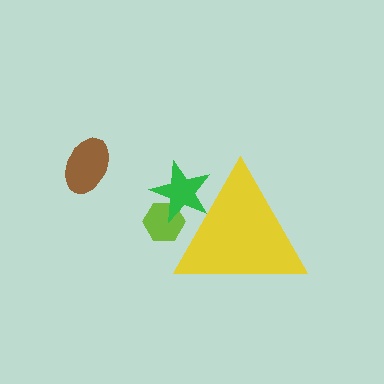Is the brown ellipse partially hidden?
No, the brown ellipse is fully visible.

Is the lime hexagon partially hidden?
Yes, the lime hexagon is partially hidden behind the yellow triangle.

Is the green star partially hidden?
Yes, the green star is partially hidden behind the yellow triangle.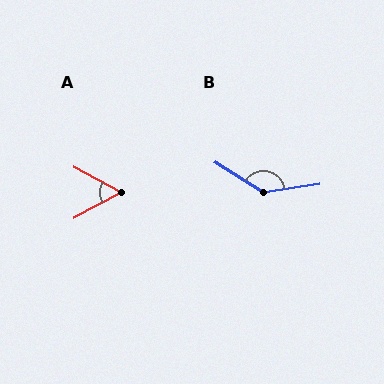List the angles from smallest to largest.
A (55°), B (139°).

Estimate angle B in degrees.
Approximately 139 degrees.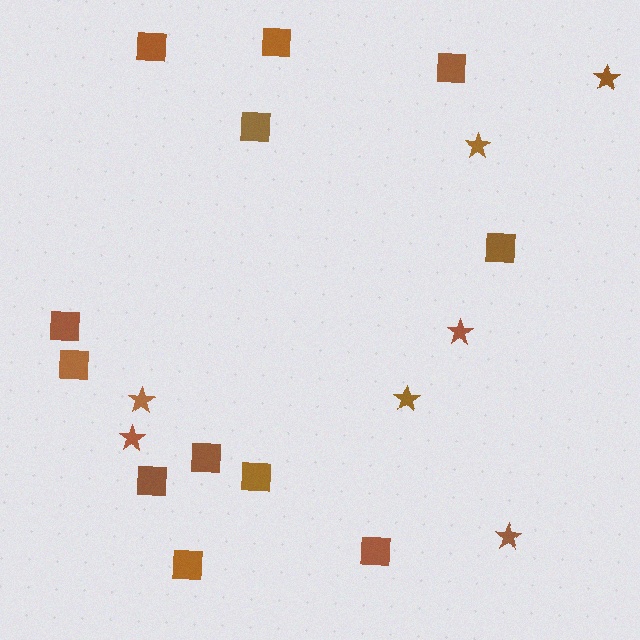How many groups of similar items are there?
There are 2 groups: one group of stars (7) and one group of squares (12).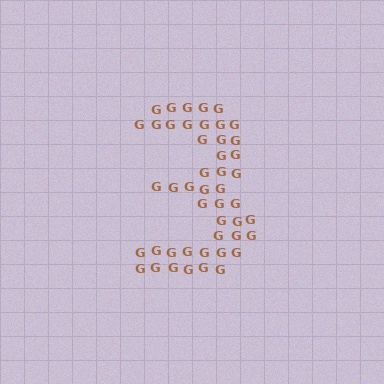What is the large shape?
The large shape is the digit 3.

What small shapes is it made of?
It is made of small letter G's.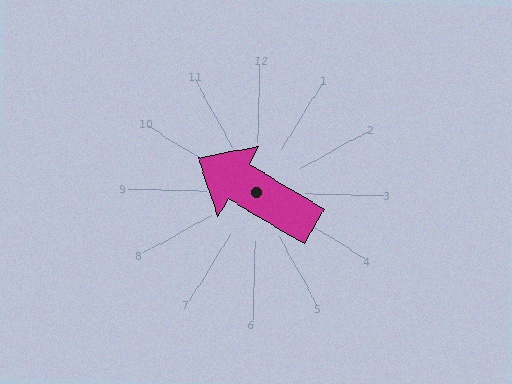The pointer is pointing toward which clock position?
Roughly 10 o'clock.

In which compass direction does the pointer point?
Northwest.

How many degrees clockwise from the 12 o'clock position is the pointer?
Approximately 299 degrees.